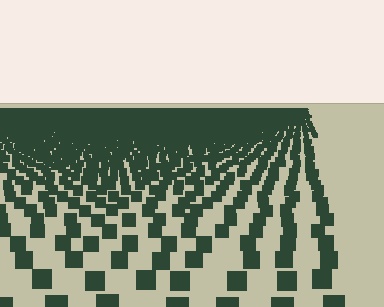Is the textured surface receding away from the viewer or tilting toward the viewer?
The surface is receding away from the viewer. Texture elements get smaller and denser toward the top.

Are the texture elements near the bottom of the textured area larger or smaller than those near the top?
Larger. Near the bottom, elements are closer to the viewer and appear at a bigger on-screen size.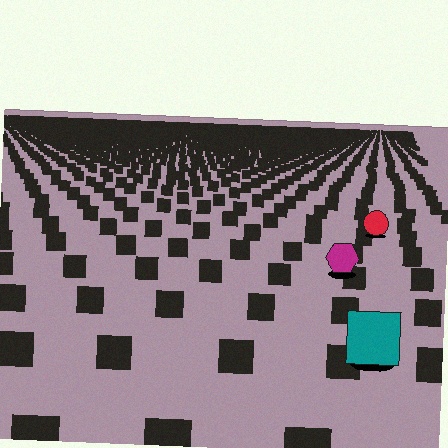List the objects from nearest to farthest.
From nearest to farthest: the teal square, the magenta hexagon, the red circle.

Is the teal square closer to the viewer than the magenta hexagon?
Yes. The teal square is closer — you can tell from the texture gradient: the ground texture is coarser near it.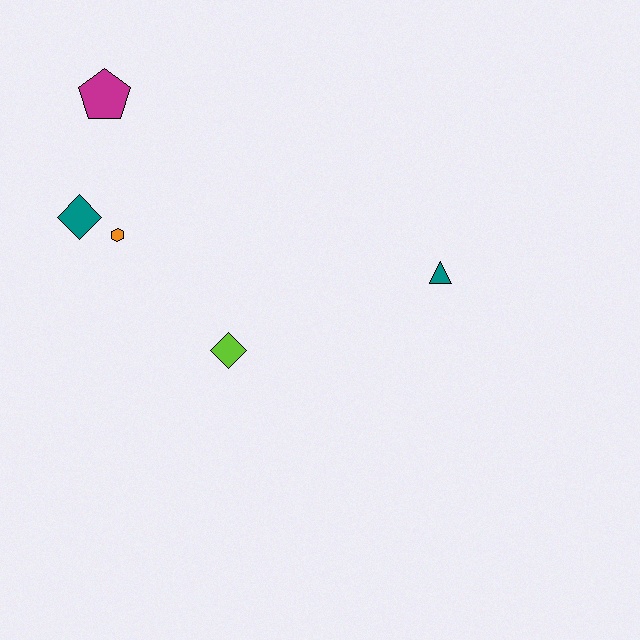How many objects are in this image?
There are 5 objects.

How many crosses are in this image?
There are no crosses.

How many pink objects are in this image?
There are no pink objects.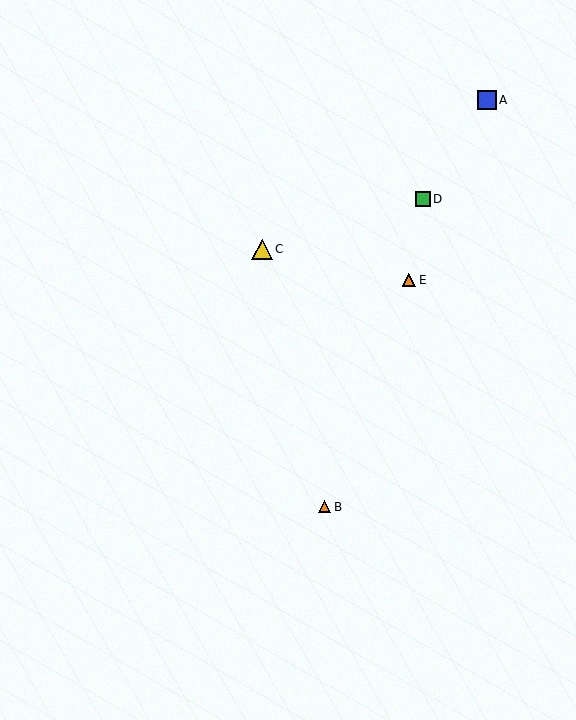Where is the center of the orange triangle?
The center of the orange triangle is at (409, 280).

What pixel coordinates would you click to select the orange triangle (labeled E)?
Click at (409, 280) to select the orange triangle E.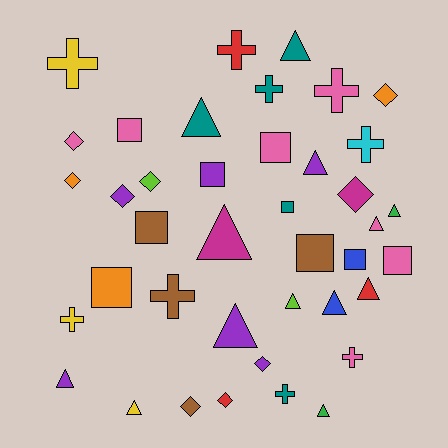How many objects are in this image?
There are 40 objects.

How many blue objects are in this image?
There are 2 blue objects.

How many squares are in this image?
There are 9 squares.